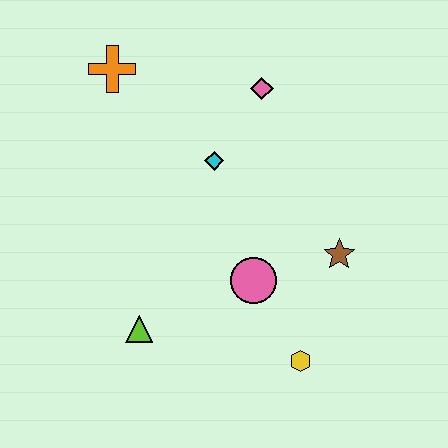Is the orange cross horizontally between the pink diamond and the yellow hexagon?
No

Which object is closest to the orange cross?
The cyan diamond is closest to the orange cross.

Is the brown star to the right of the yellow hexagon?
Yes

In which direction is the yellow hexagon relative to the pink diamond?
The yellow hexagon is below the pink diamond.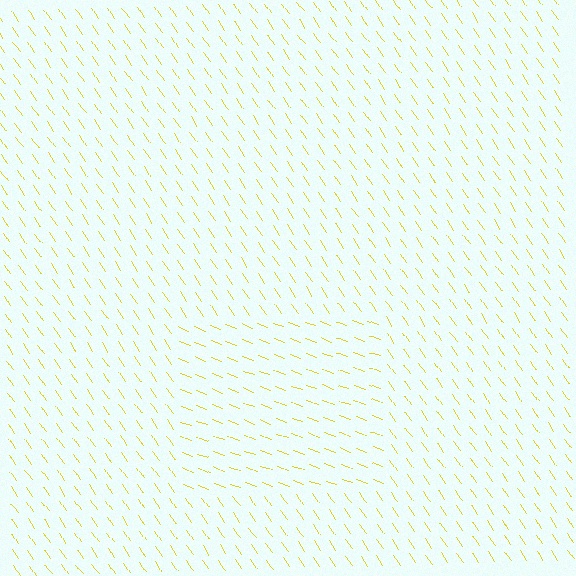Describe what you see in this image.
The image is filled with small yellow line segments. A rectangle region in the image has lines oriented differently from the surrounding lines, creating a visible texture boundary.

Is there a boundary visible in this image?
Yes, there is a texture boundary formed by a change in line orientation.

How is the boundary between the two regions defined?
The boundary is defined purely by a change in line orientation (approximately 36 degrees difference). All lines are the same color and thickness.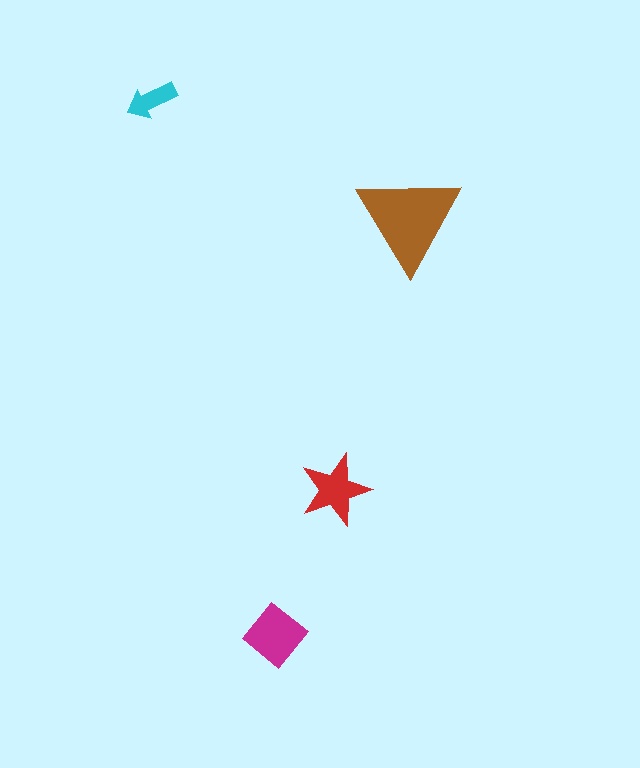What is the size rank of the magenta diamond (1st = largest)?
2nd.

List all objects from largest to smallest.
The brown triangle, the magenta diamond, the red star, the cyan arrow.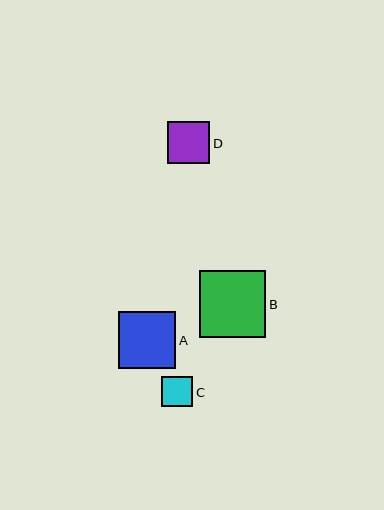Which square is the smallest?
Square C is the smallest with a size of approximately 31 pixels.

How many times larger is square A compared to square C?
Square A is approximately 1.8 times the size of square C.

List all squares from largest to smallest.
From largest to smallest: B, A, D, C.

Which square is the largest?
Square B is the largest with a size of approximately 66 pixels.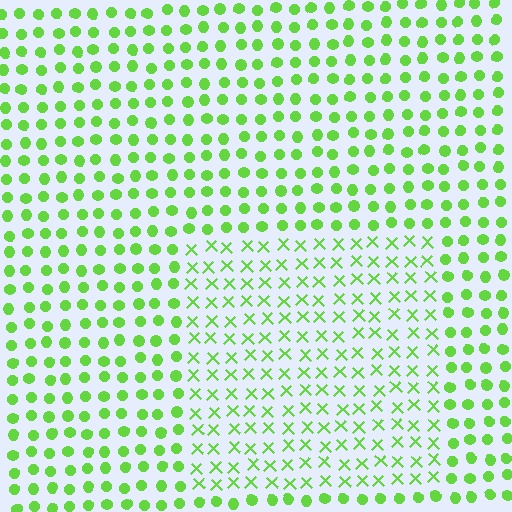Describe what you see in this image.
The image is filled with small lime elements arranged in a uniform grid. A rectangle-shaped region contains X marks, while the surrounding area contains circles. The boundary is defined purely by the change in element shape.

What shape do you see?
I see a rectangle.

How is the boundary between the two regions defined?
The boundary is defined by a change in element shape: X marks inside vs. circles outside. All elements share the same color and spacing.